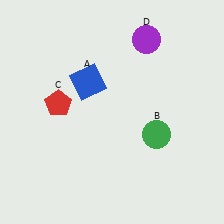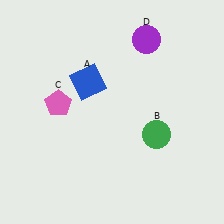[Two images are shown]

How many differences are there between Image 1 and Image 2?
There is 1 difference between the two images.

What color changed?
The pentagon (C) changed from red in Image 1 to pink in Image 2.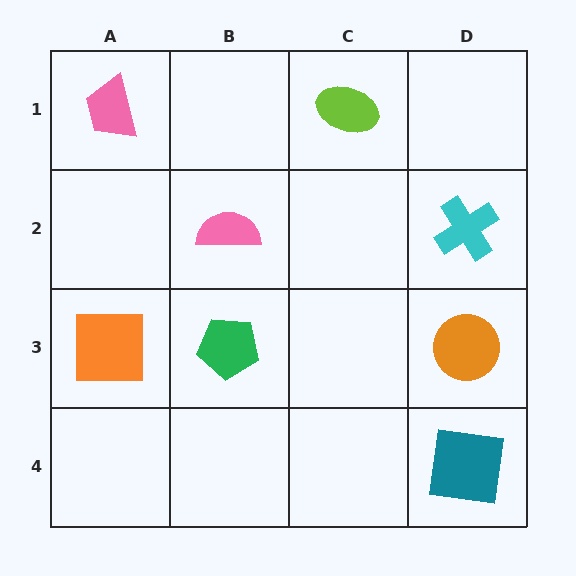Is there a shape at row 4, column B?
No, that cell is empty.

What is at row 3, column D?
An orange circle.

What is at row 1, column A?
A pink trapezoid.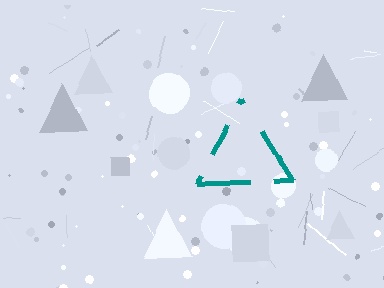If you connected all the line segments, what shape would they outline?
They would outline a triangle.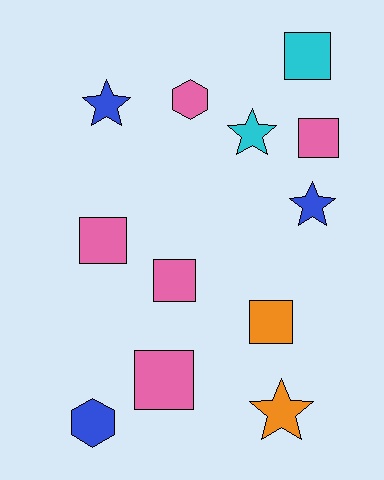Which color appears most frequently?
Pink, with 5 objects.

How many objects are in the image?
There are 12 objects.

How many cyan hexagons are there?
There are no cyan hexagons.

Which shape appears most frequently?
Square, with 6 objects.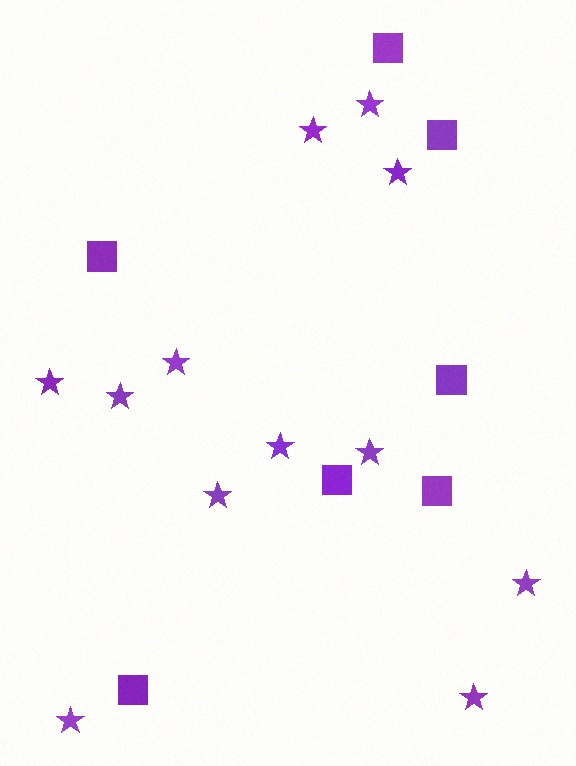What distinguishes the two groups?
There are 2 groups: one group of squares (7) and one group of stars (12).